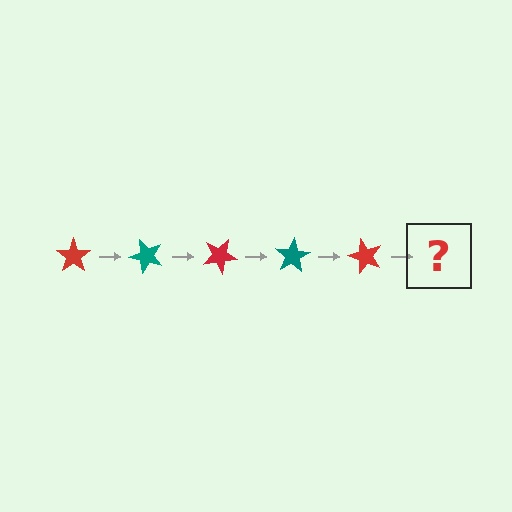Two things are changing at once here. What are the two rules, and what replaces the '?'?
The two rules are that it rotates 50 degrees each step and the color cycles through red and teal. The '?' should be a teal star, rotated 250 degrees from the start.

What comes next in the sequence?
The next element should be a teal star, rotated 250 degrees from the start.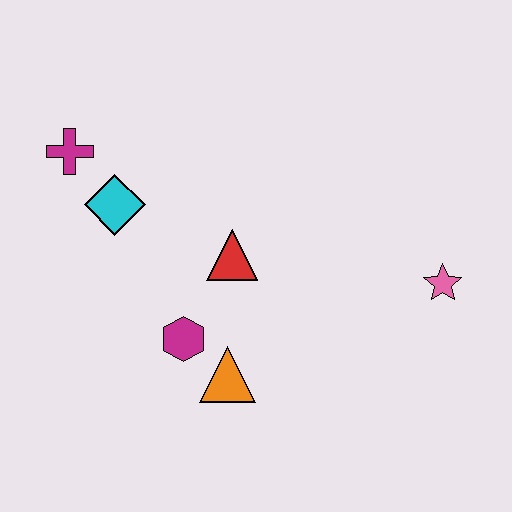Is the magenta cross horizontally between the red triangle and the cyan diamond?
No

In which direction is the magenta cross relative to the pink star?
The magenta cross is to the left of the pink star.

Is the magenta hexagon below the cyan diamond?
Yes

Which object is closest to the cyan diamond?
The magenta cross is closest to the cyan diamond.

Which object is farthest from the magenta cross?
The pink star is farthest from the magenta cross.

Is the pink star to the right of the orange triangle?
Yes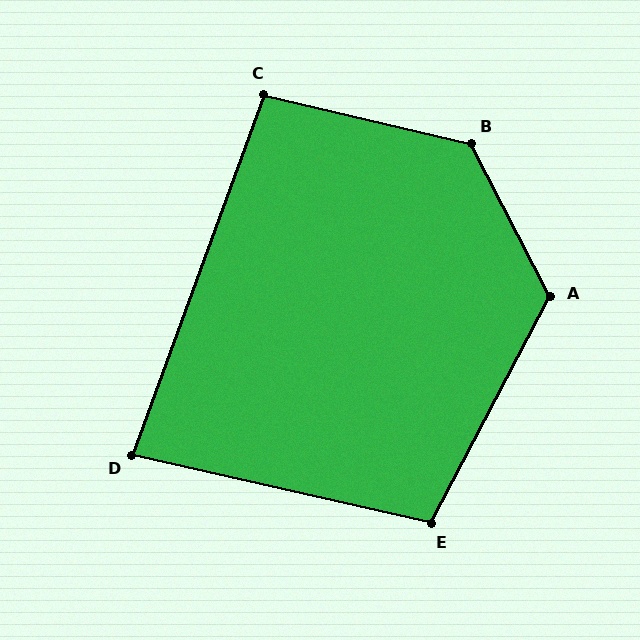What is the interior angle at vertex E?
Approximately 105 degrees (obtuse).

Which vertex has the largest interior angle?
B, at approximately 131 degrees.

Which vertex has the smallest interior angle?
D, at approximately 83 degrees.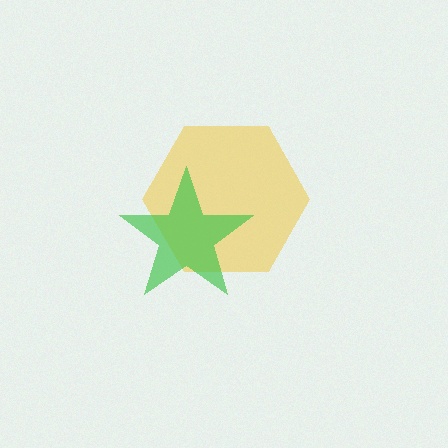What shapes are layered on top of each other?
The layered shapes are: a yellow hexagon, a green star.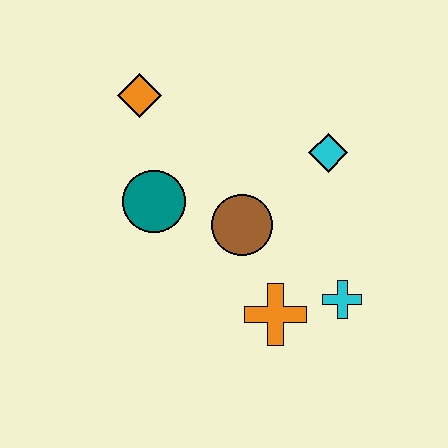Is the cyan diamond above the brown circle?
Yes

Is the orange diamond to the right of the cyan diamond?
No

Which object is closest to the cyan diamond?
The brown circle is closest to the cyan diamond.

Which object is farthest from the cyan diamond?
The orange diamond is farthest from the cyan diamond.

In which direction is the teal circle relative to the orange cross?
The teal circle is to the left of the orange cross.